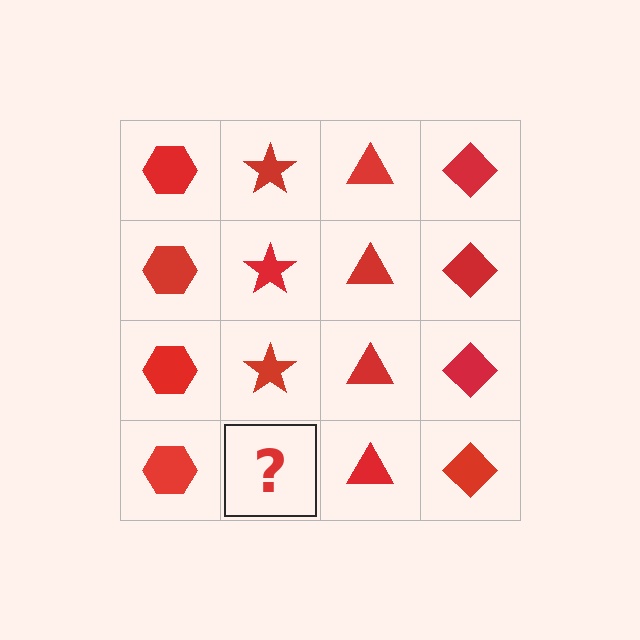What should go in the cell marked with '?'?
The missing cell should contain a red star.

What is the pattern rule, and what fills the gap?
The rule is that each column has a consistent shape. The gap should be filled with a red star.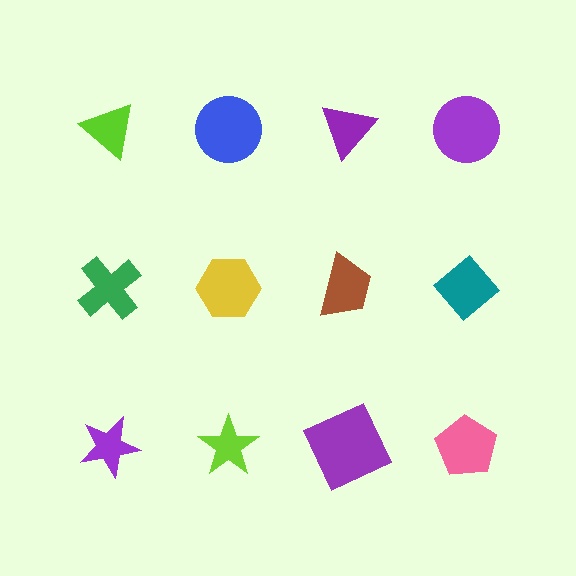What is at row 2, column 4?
A teal diamond.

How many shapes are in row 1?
4 shapes.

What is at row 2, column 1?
A green cross.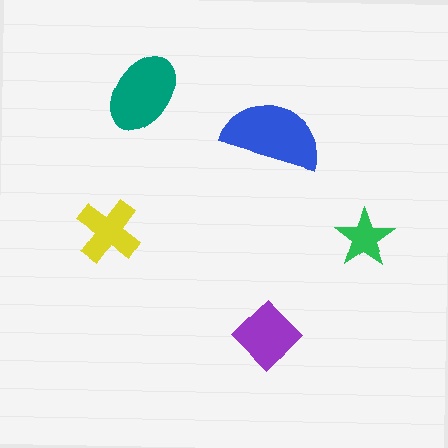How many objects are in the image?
There are 5 objects in the image.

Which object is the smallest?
The green star.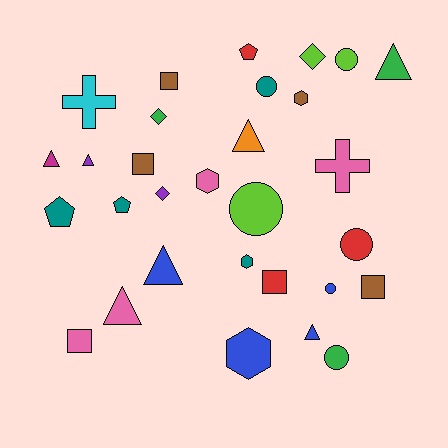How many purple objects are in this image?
There are 2 purple objects.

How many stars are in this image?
There are no stars.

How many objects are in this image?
There are 30 objects.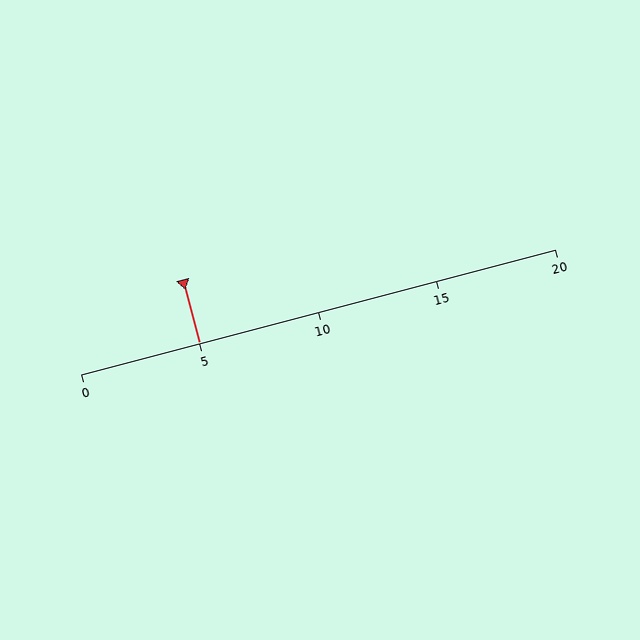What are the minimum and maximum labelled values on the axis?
The axis runs from 0 to 20.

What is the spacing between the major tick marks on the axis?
The major ticks are spaced 5 apart.